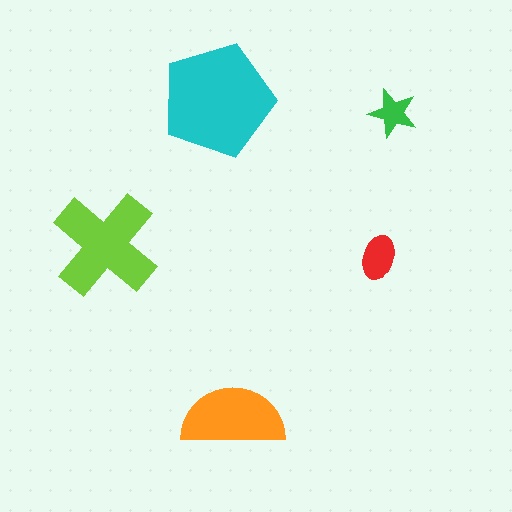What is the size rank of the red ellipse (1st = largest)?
4th.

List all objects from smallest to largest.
The green star, the red ellipse, the orange semicircle, the lime cross, the cyan pentagon.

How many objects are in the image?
There are 5 objects in the image.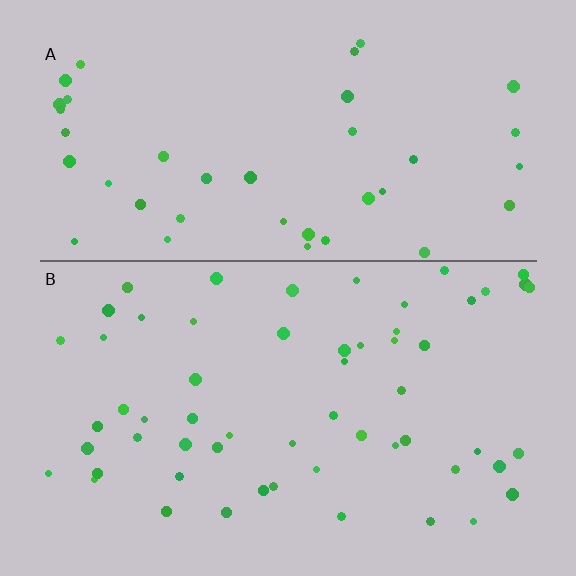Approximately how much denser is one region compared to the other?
Approximately 1.4× — region B over region A.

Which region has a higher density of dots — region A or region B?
B (the bottom).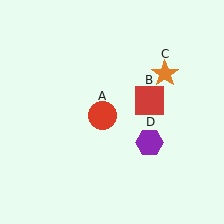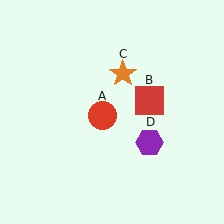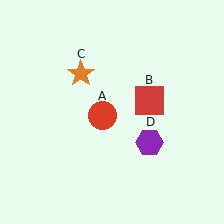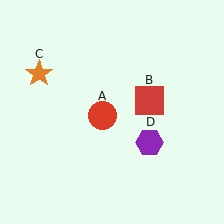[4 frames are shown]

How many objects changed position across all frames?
1 object changed position: orange star (object C).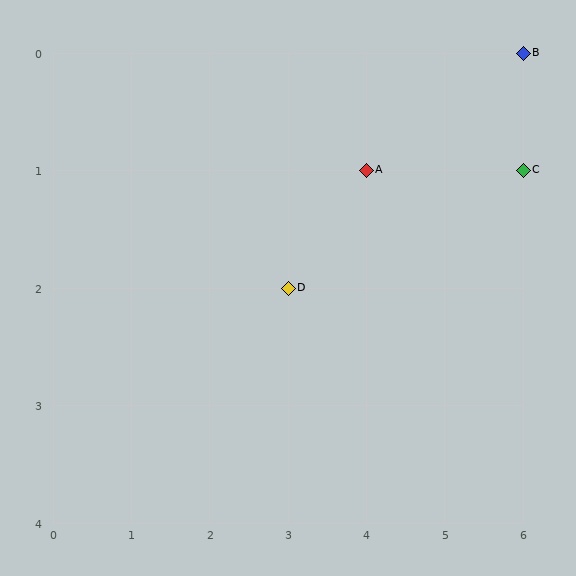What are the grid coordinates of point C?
Point C is at grid coordinates (6, 1).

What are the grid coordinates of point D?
Point D is at grid coordinates (3, 2).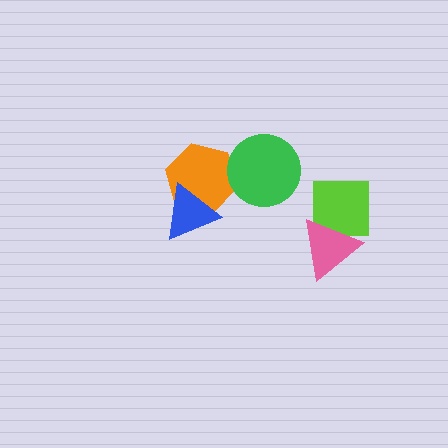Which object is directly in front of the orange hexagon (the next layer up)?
The blue triangle is directly in front of the orange hexagon.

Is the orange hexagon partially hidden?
Yes, it is partially covered by another shape.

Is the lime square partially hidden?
Yes, it is partially covered by another shape.